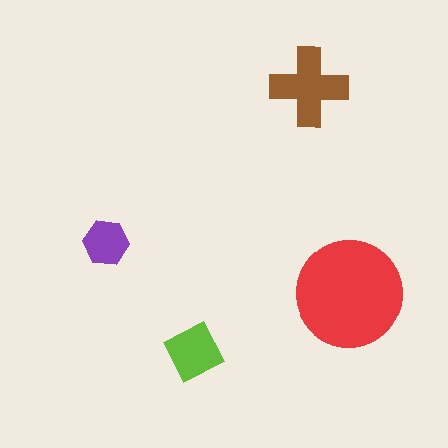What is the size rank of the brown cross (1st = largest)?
2nd.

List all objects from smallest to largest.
The purple hexagon, the lime diamond, the brown cross, the red circle.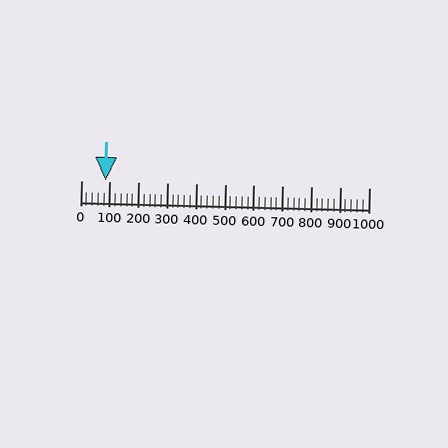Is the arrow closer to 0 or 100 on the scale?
The arrow is closer to 100.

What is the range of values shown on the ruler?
The ruler shows values from 0 to 1000.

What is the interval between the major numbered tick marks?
The major tick marks are spaced 100 units apart.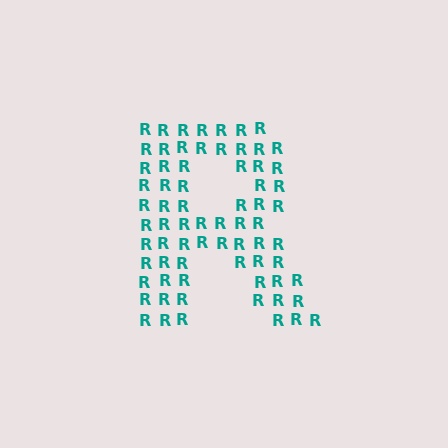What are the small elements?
The small elements are letter R's.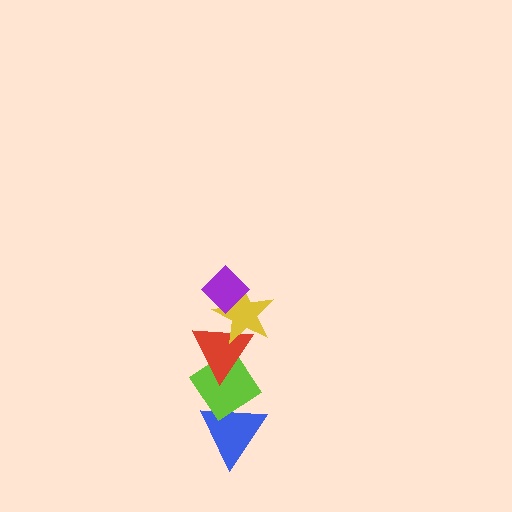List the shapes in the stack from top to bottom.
From top to bottom: the purple diamond, the yellow star, the red triangle, the lime diamond, the blue triangle.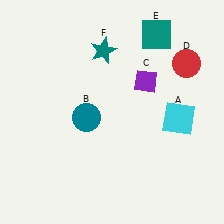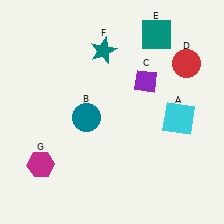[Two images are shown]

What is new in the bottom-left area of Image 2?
A magenta hexagon (G) was added in the bottom-left area of Image 2.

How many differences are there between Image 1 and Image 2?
There is 1 difference between the two images.